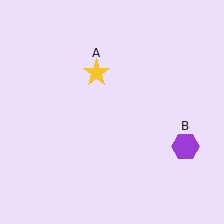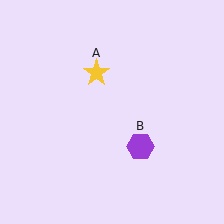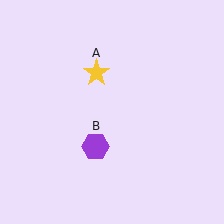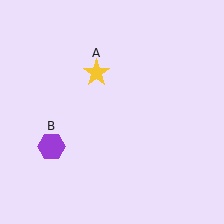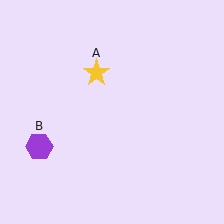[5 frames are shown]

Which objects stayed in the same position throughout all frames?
Yellow star (object A) remained stationary.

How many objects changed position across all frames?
1 object changed position: purple hexagon (object B).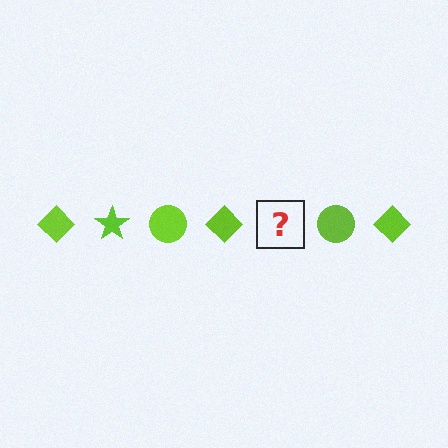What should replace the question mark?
The question mark should be replaced with a lime star.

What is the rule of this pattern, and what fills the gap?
The rule is that the pattern cycles through diamond, star, circle shapes in lime. The gap should be filled with a lime star.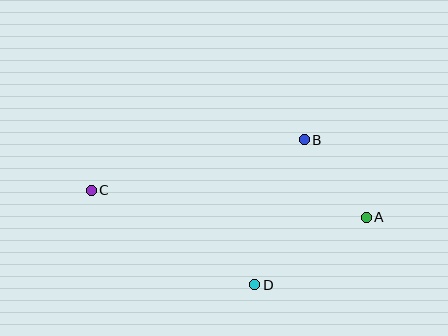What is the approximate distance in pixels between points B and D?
The distance between B and D is approximately 153 pixels.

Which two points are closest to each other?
Points A and B are closest to each other.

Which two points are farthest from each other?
Points A and C are farthest from each other.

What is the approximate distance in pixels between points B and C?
The distance between B and C is approximately 219 pixels.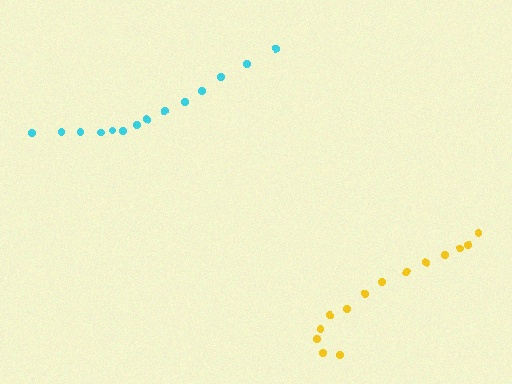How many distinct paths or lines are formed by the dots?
There are 2 distinct paths.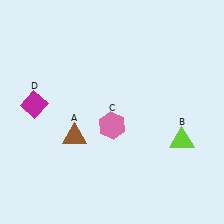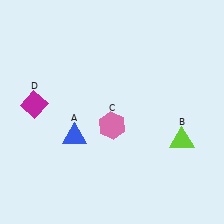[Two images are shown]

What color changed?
The triangle (A) changed from brown in Image 1 to blue in Image 2.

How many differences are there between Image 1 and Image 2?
There is 1 difference between the two images.